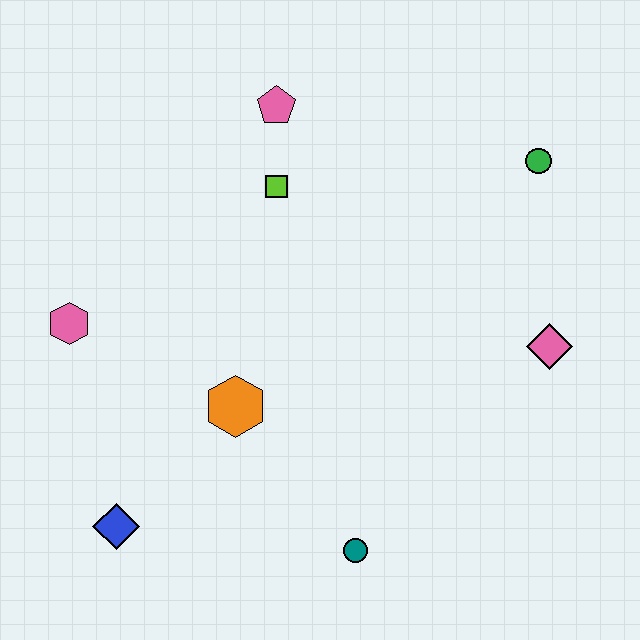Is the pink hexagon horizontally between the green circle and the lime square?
No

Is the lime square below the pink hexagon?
No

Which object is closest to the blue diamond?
The orange hexagon is closest to the blue diamond.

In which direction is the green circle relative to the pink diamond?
The green circle is above the pink diamond.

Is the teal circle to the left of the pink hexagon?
No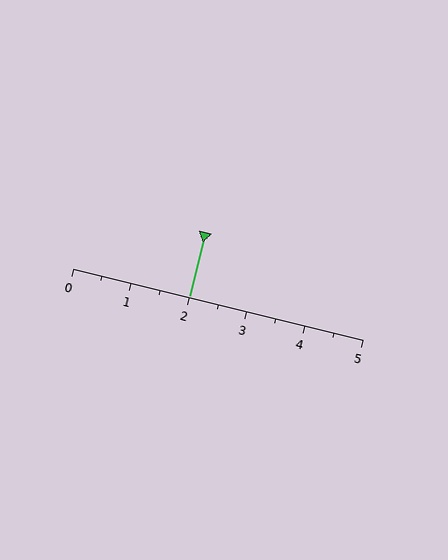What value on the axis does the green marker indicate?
The marker indicates approximately 2.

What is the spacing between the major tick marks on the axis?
The major ticks are spaced 1 apart.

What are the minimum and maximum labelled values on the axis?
The axis runs from 0 to 5.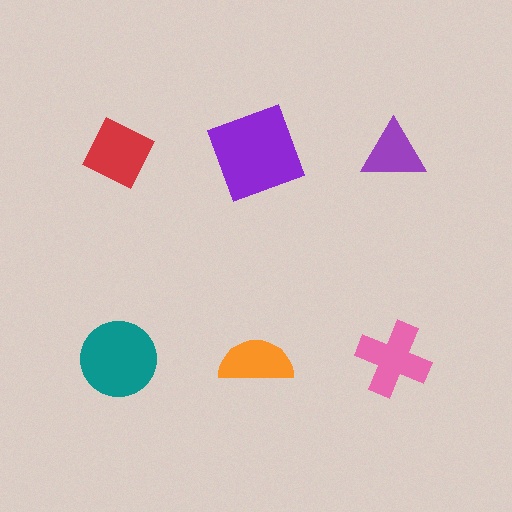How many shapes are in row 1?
3 shapes.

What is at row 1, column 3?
A purple triangle.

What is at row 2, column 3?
A pink cross.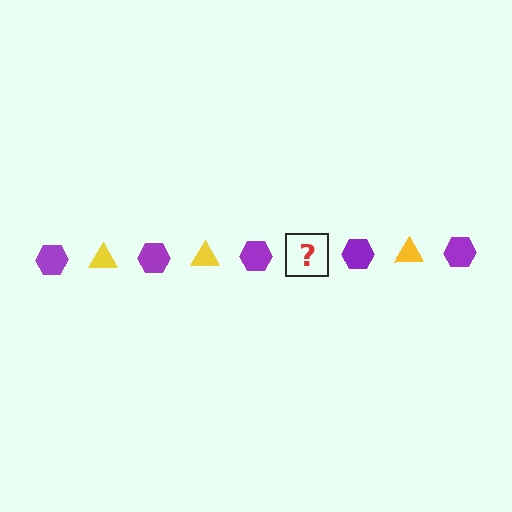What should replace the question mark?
The question mark should be replaced with a yellow triangle.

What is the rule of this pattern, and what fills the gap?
The rule is that the pattern alternates between purple hexagon and yellow triangle. The gap should be filled with a yellow triangle.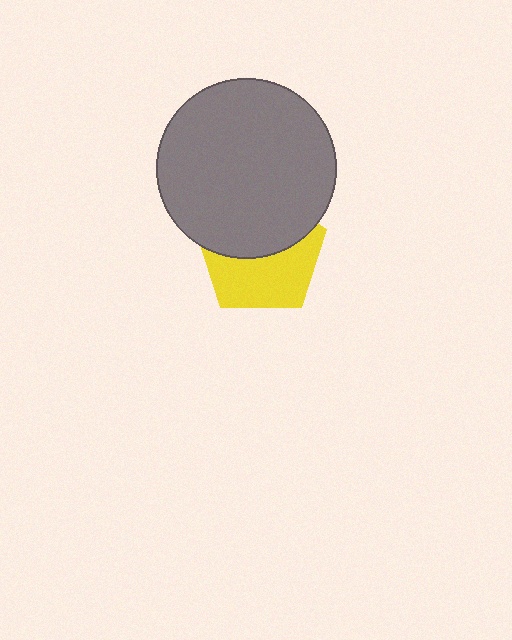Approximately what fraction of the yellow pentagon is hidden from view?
Roughly 49% of the yellow pentagon is hidden behind the gray circle.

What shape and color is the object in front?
The object in front is a gray circle.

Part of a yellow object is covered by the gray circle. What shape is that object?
It is a pentagon.